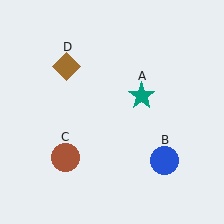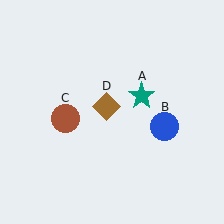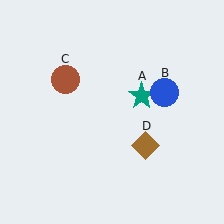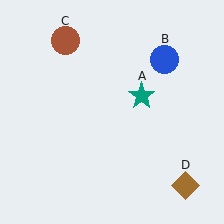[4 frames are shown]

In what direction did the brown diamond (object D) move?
The brown diamond (object D) moved down and to the right.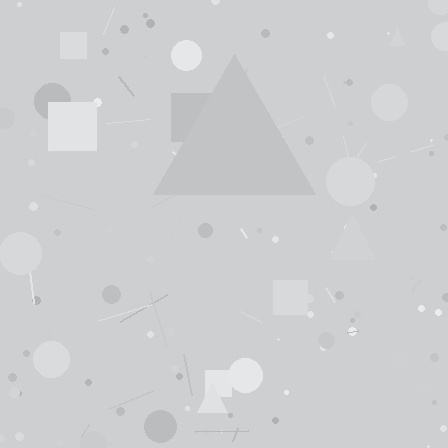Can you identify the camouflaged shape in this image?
The camouflaged shape is a triangle.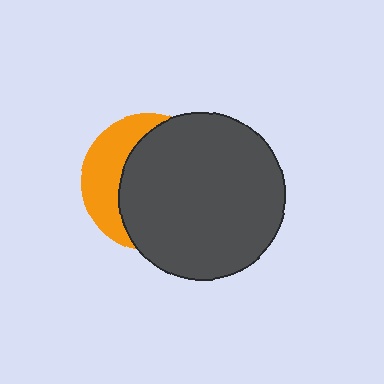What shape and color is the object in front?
The object in front is a dark gray circle.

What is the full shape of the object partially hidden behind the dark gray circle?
The partially hidden object is an orange circle.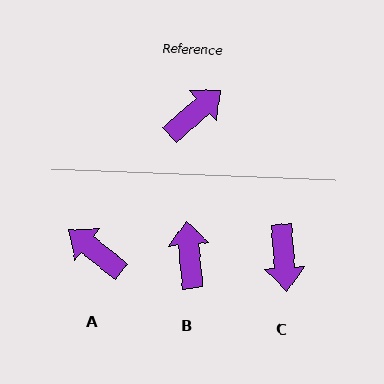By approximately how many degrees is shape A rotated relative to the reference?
Approximately 100 degrees counter-clockwise.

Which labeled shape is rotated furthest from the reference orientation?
C, about 127 degrees away.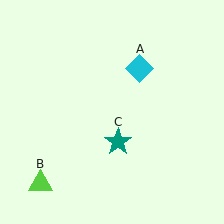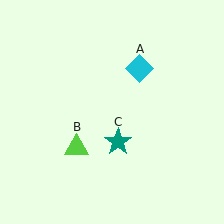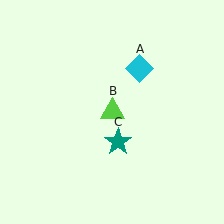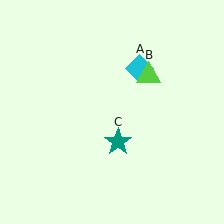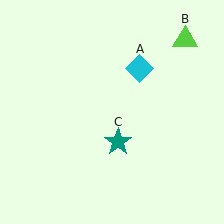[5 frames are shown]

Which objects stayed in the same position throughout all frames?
Cyan diamond (object A) and teal star (object C) remained stationary.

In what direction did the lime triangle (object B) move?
The lime triangle (object B) moved up and to the right.